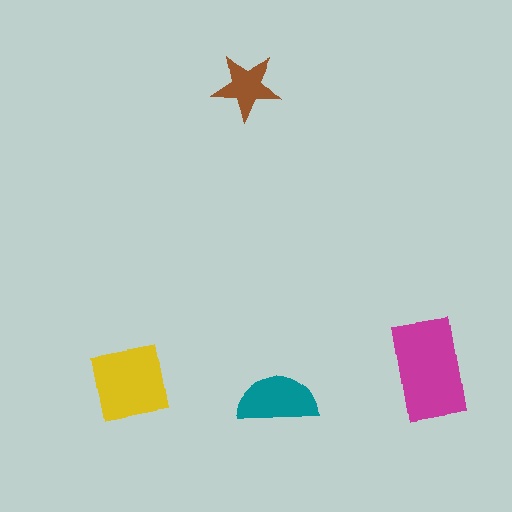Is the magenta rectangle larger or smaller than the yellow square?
Larger.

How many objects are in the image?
There are 4 objects in the image.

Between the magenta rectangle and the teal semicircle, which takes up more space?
The magenta rectangle.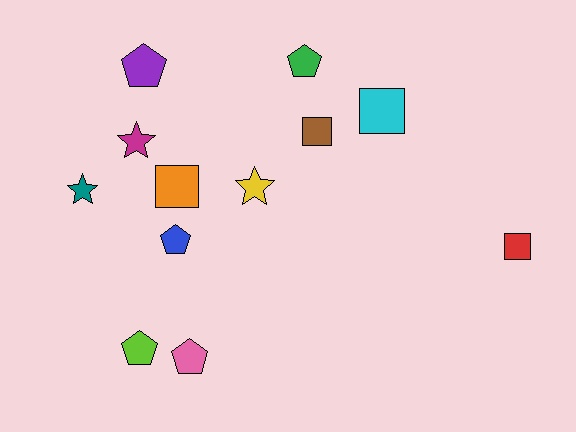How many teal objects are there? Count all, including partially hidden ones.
There is 1 teal object.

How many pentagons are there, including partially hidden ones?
There are 5 pentagons.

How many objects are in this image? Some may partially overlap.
There are 12 objects.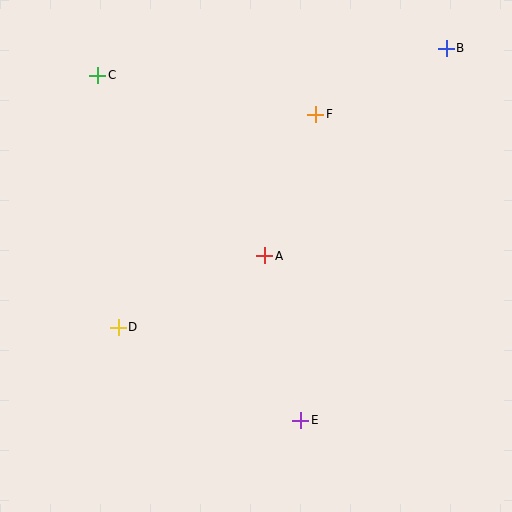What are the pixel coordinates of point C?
Point C is at (98, 75).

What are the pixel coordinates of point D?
Point D is at (118, 327).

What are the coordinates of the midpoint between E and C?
The midpoint between E and C is at (199, 248).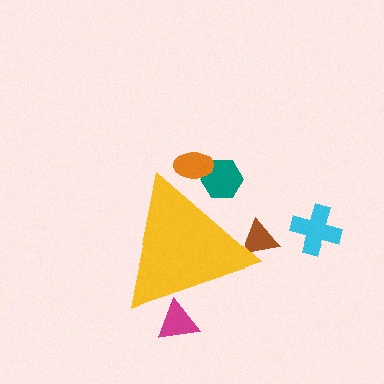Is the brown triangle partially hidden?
Yes, the brown triangle is partially hidden behind the yellow triangle.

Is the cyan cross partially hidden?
No, the cyan cross is fully visible.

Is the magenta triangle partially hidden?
Yes, the magenta triangle is partially hidden behind the yellow triangle.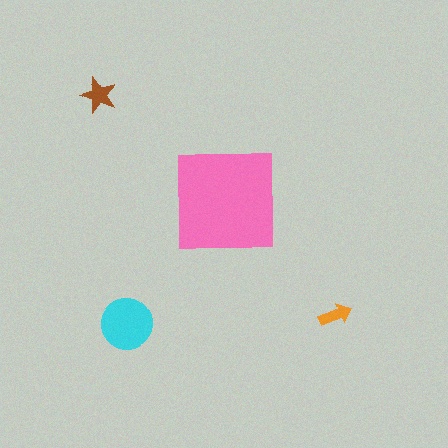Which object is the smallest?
The orange arrow.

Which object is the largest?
The pink square.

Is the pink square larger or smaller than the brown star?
Larger.